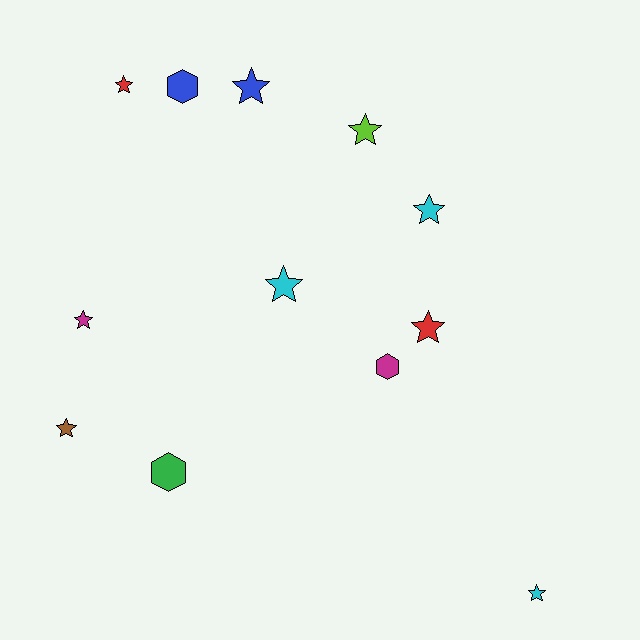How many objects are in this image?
There are 12 objects.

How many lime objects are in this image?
There is 1 lime object.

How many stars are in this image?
There are 9 stars.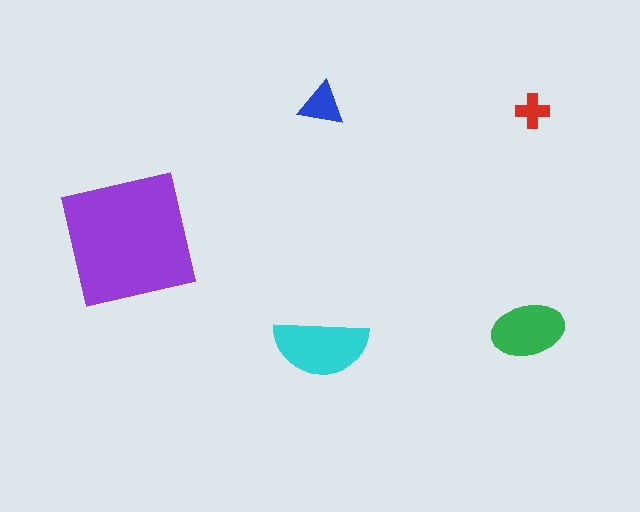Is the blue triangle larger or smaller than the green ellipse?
Smaller.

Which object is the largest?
The purple square.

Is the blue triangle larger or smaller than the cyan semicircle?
Smaller.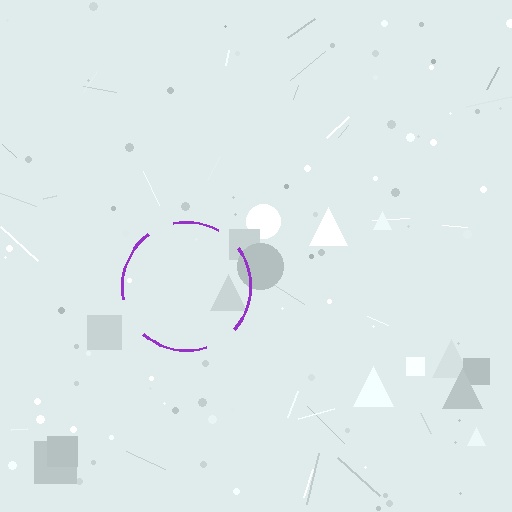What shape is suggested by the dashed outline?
The dashed outline suggests a circle.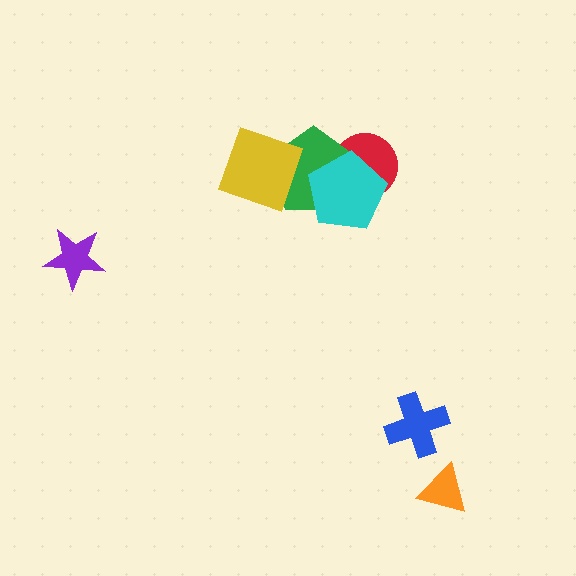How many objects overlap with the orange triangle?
0 objects overlap with the orange triangle.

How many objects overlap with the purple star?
0 objects overlap with the purple star.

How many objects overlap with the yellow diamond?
1 object overlaps with the yellow diamond.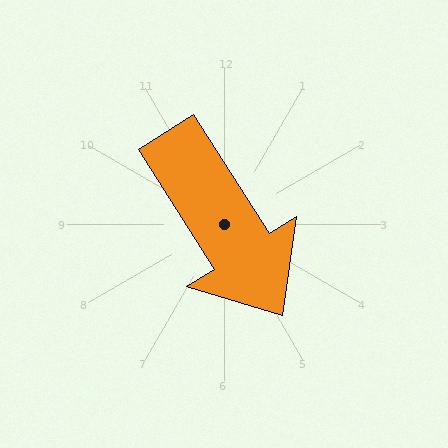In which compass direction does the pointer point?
Southeast.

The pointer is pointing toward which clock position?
Roughly 5 o'clock.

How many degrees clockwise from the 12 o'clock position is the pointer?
Approximately 148 degrees.